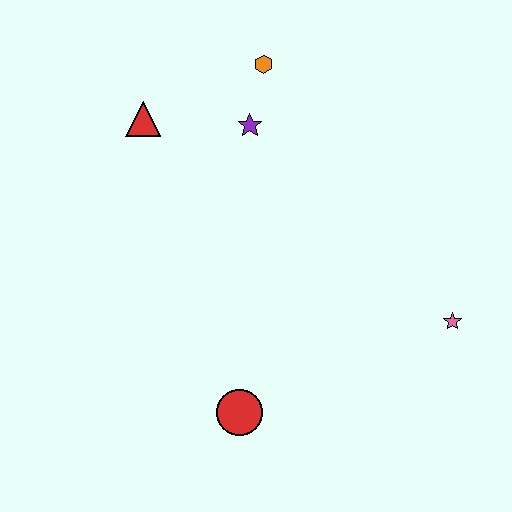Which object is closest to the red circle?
The pink star is closest to the red circle.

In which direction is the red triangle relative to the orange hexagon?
The red triangle is to the left of the orange hexagon.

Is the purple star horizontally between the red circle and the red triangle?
No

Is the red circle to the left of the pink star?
Yes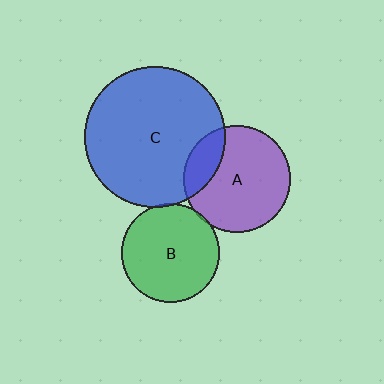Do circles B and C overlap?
Yes.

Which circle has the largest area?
Circle C (blue).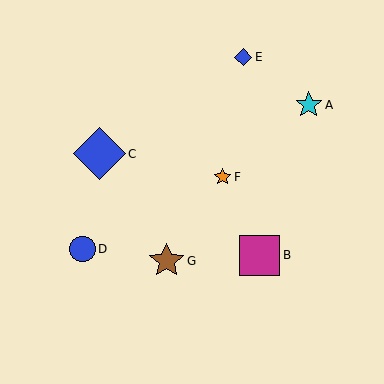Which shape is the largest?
The blue diamond (labeled C) is the largest.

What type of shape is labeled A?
Shape A is a cyan star.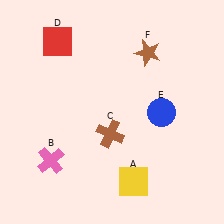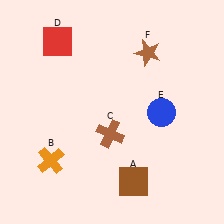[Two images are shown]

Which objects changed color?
A changed from yellow to brown. B changed from pink to orange.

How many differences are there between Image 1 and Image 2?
There are 2 differences between the two images.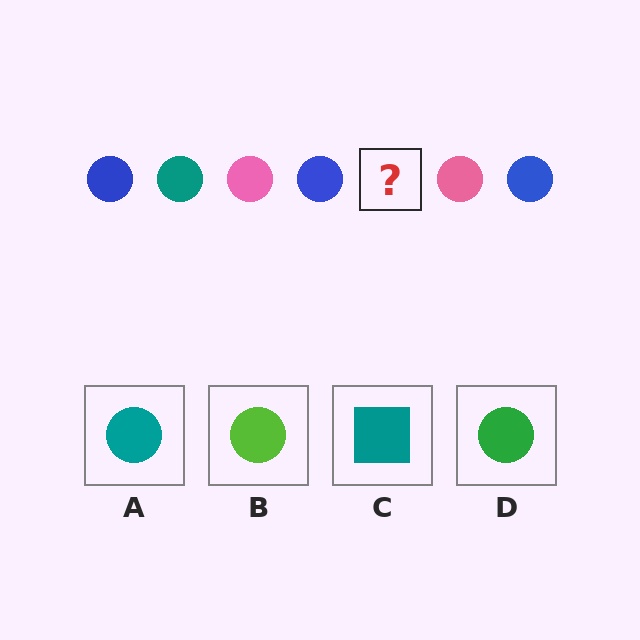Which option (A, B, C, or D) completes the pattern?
A.